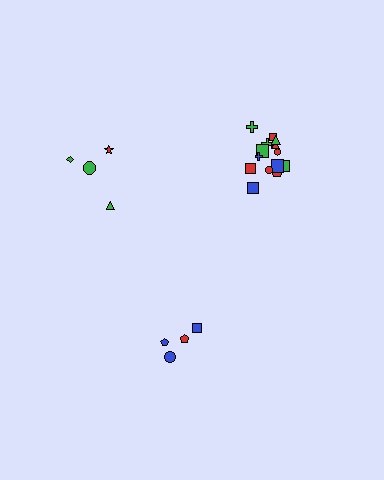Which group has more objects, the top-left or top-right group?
The top-right group.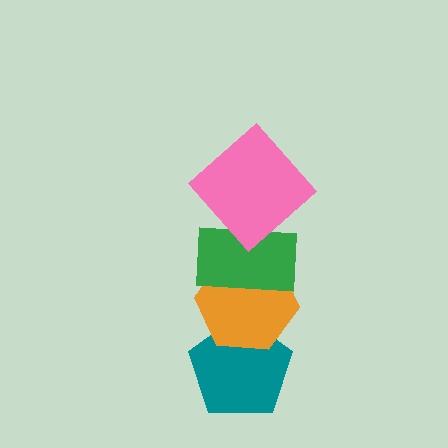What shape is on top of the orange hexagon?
The green rectangle is on top of the orange hexagon.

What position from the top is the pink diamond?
The pink diamond is 1st from the top.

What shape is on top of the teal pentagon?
The orange hexagon is on top of the teal pentagon.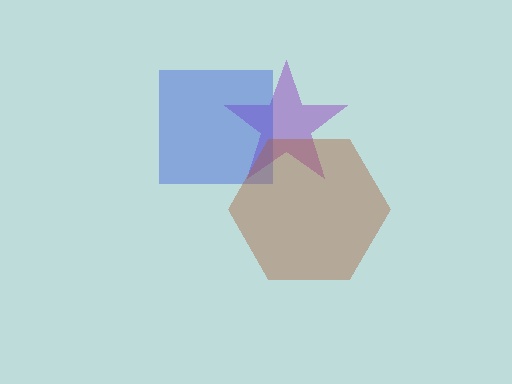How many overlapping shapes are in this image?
There are 3 overlapping shapes in the image.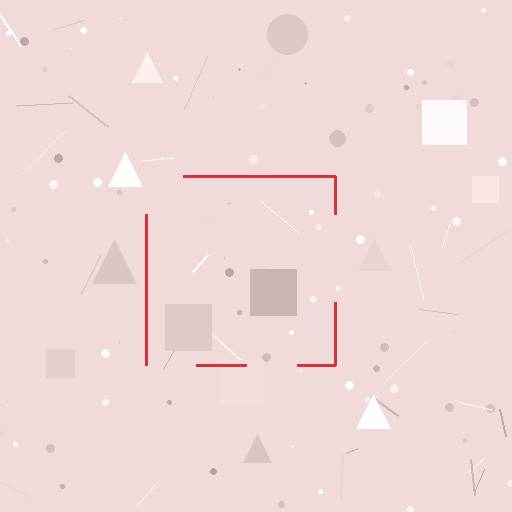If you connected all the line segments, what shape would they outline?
They would outline a square.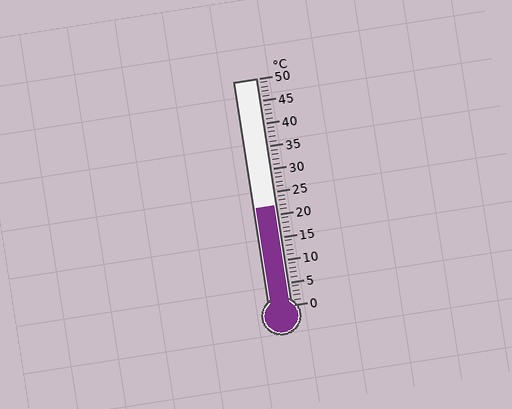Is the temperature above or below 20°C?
The temperature is above 20°C.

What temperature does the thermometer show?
The thermometer shows approximately 22°C.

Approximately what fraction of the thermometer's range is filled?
The thermometer is filled to approximately 45% of its range.